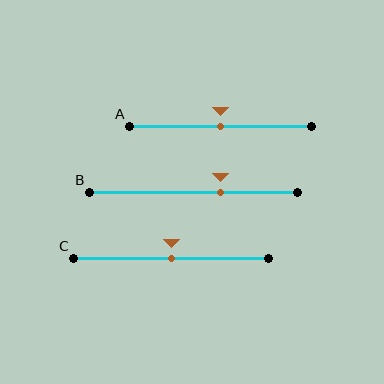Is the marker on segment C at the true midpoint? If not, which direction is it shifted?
Yes, the marker on segment C is at the true midpoint.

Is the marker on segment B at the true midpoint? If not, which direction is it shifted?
No, the marker on segment B is shifted to the right by about 13% of the segment length.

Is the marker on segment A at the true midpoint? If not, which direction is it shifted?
Yes, the marker on segment A is at the true midpoint.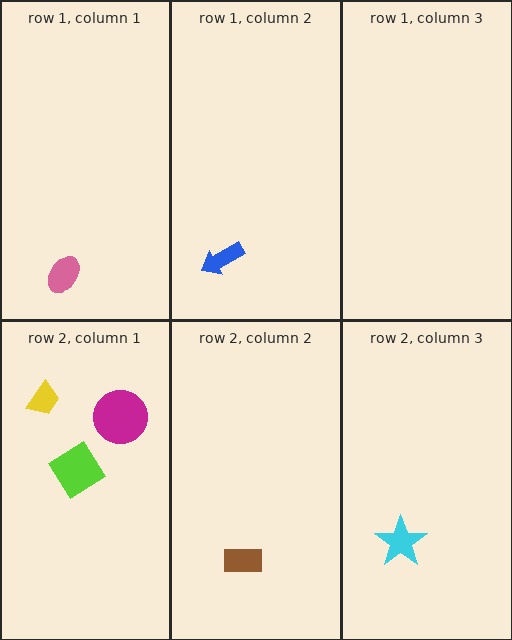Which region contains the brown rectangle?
The row 2, column 2 region.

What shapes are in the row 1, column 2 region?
The blue arrow.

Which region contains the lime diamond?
The row 2, column 1 region.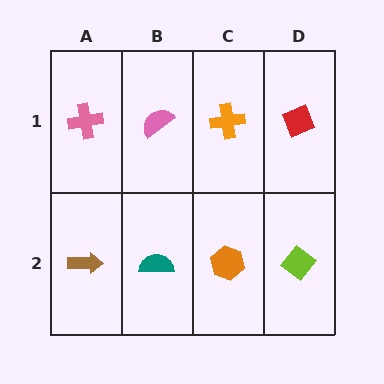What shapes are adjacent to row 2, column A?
A pink cross (row 1, column A), a teal semicircle (row 2, column B).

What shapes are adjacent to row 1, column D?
A lime diamond (row 2, column D), an orange cross (row 1, column C).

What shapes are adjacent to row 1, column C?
An orange hexagon (row 2, column C), a pink semicircle (row 1, column B), a red diamond (row 1, column D).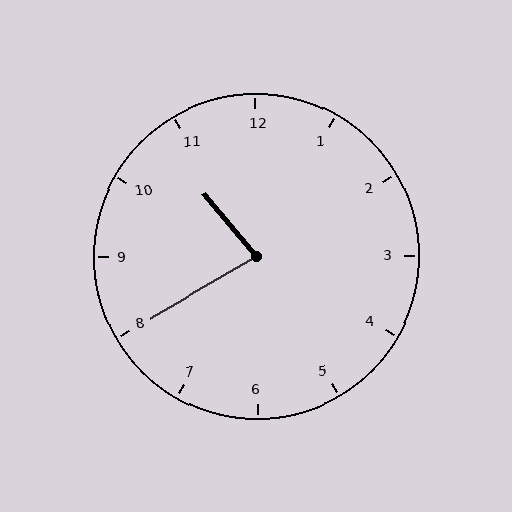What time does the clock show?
10:40.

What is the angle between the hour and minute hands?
Approximately 80 degrees.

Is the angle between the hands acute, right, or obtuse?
It is acute.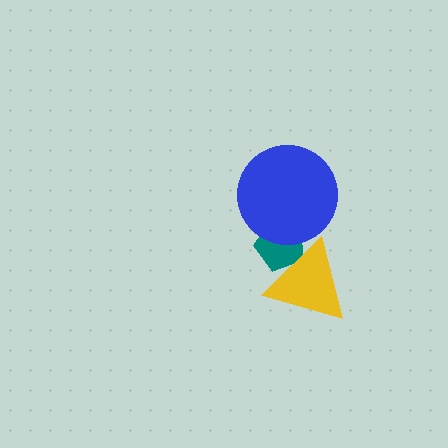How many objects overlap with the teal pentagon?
2 objects overlap with the teal pentagon.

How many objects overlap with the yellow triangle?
1 object overlaps with the yellow triangle.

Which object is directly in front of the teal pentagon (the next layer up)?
The blue circle is directly in front of the teal pentagon.